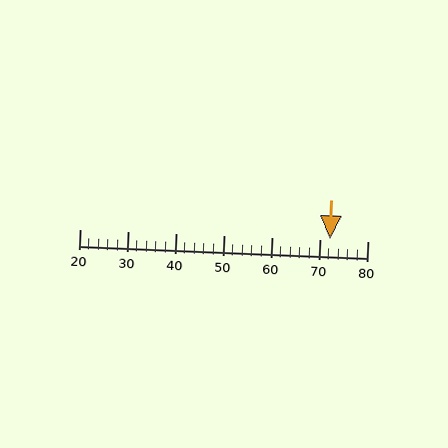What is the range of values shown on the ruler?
The ruler shows values from 20 to 80.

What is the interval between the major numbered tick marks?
The major tick marks are spaced 10 units apart.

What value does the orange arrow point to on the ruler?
The orange arrow points to approximately 72.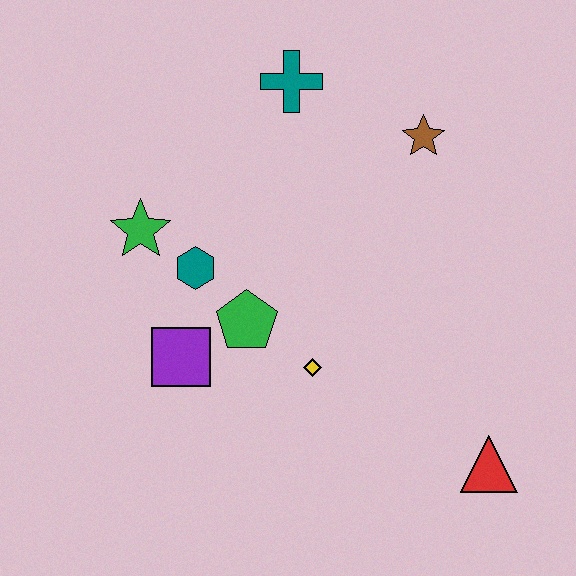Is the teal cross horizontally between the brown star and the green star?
Yes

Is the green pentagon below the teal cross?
Yes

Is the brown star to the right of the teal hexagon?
Yes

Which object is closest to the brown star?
The teal cross is closest to the brown star.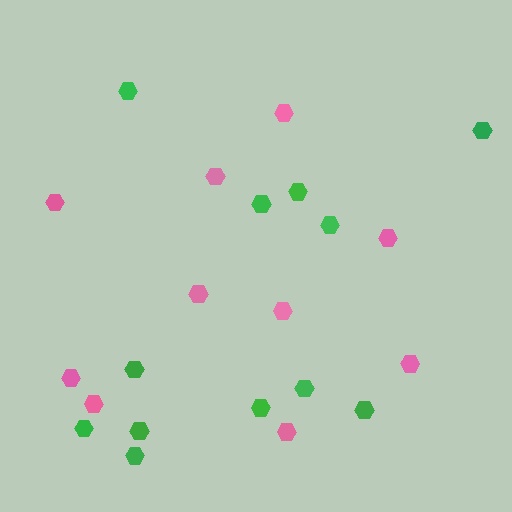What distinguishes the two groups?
There are 2 groups: one group of green hexagons (12) and one group of pink hexagons (10).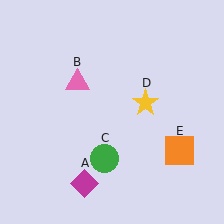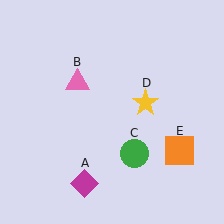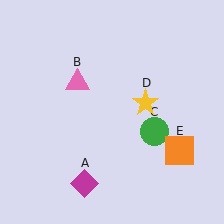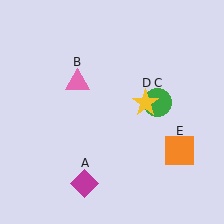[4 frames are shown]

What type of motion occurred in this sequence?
The green circle (object C) rotated counterclockwise around the center of the scene.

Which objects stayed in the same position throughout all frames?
Magenta diamond (object A) and pink triangle (object B) and yellow star (object D) and orange square (object E) remained stationary.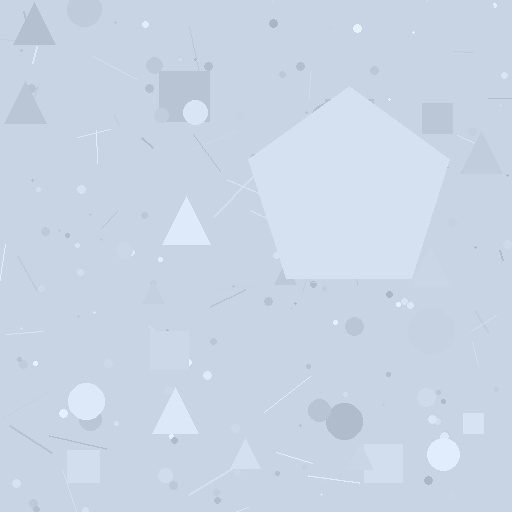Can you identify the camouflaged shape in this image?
The camouflaged shape is a pentagon.